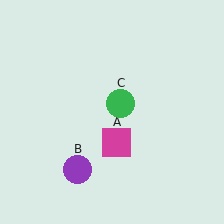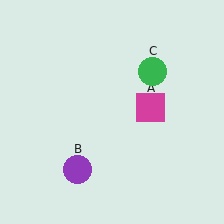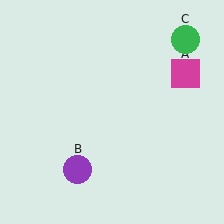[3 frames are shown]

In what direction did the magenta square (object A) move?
The magenta square (object A) moved up and to the right.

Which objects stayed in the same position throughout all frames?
Purple circle (object B) remained stationary.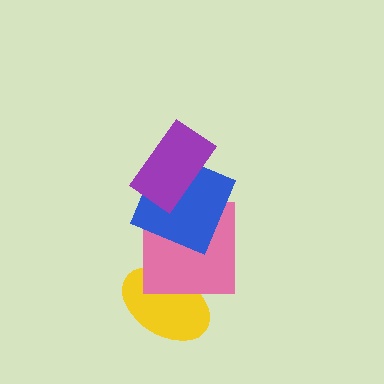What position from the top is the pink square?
The pink square is 3rd from the top.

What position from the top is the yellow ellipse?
The yellow ellipse is 4th from the top.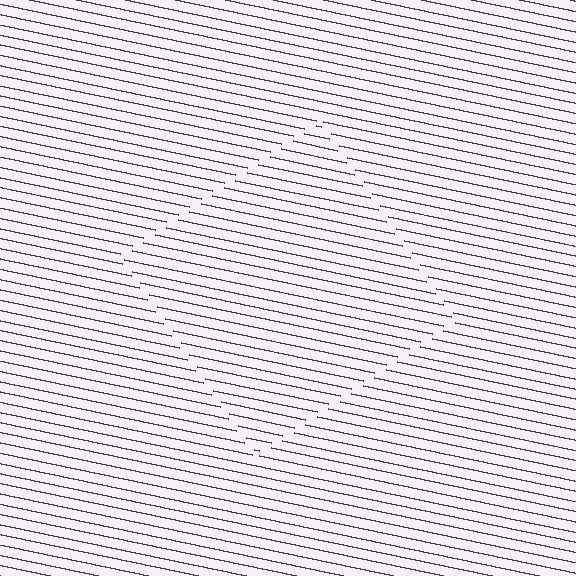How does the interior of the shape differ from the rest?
The interior of the shape contains the same grating, shifted by half a period — the contour is defined by the phase discontinuity where line-ends from the inner and outer gratings abut.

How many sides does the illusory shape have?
4 sides — the line-ends trace a square.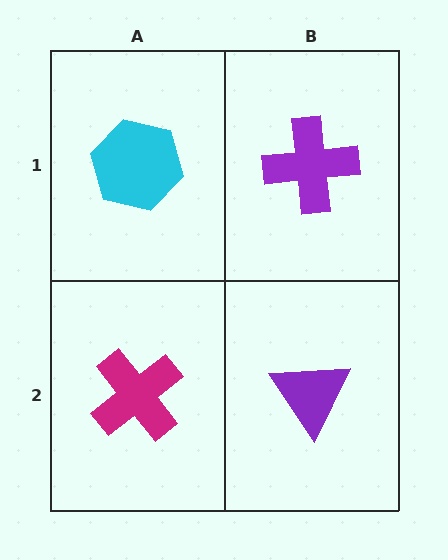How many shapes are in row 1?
2 shapes.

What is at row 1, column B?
A purple cross.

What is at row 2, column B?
A purple triangle.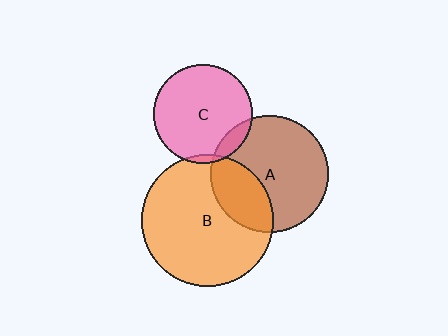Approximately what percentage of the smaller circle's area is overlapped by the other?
Approximately 30%.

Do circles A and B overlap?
Yes.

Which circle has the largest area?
Circle B (orange).